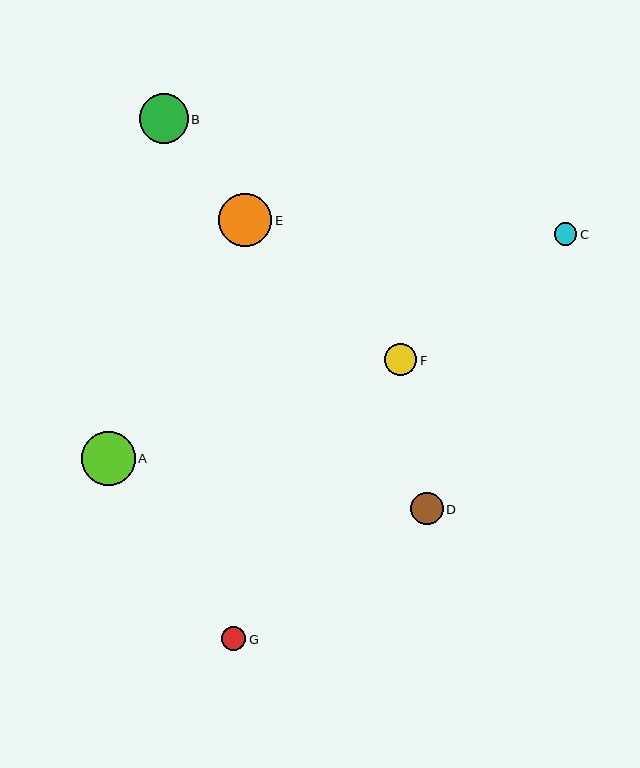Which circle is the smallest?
Circle C is the smallest with a size of approximately 22 pixels.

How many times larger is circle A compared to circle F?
Circle A is approximately 1.7 times the size of circle F.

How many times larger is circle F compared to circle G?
Circle F is approximately 1.3 times the size of circle G.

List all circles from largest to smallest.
From largest to smallest: A, E, B, D, F, G, C.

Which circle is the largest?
Circle A is the largest with a size of approximately 54 pixels.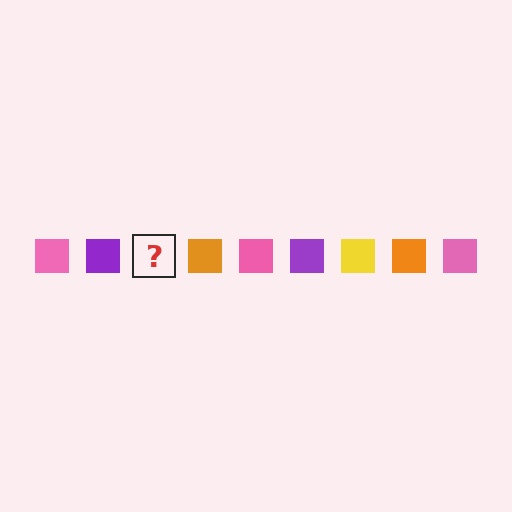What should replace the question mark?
The question mark should be replaced with a yellow square.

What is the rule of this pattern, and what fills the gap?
The rule is that the pattern cycles through pink, purple, yellow, orange squares. The gap should be filled with a yellow square.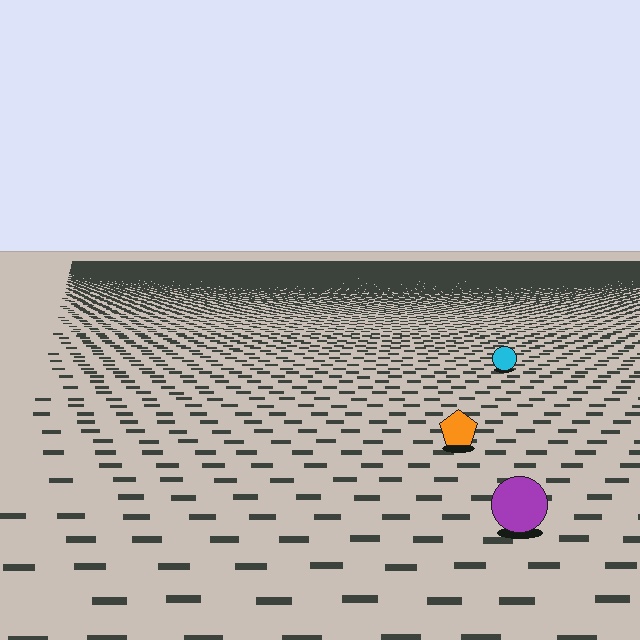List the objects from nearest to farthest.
From nearest to farthest: the purple circle, the orange pentagon, the cyan circle.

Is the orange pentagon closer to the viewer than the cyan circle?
Yes. The orange pentagon is closer — you can tell from the texture gradient: the ground texture is coarser near it.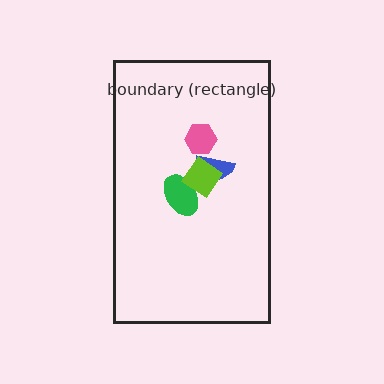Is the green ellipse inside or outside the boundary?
Inside.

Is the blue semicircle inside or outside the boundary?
Inside.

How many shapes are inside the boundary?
4 inside, 0 outside.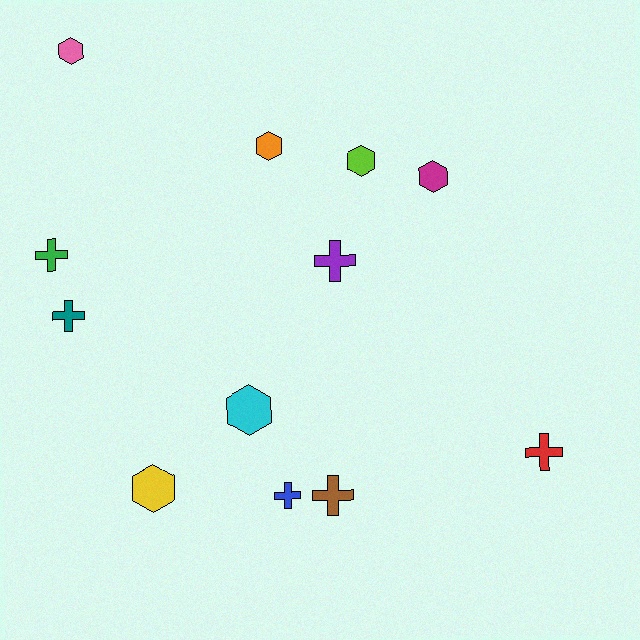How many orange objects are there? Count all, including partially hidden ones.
There is 1 orange object.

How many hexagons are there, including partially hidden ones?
There are 6 hexagons.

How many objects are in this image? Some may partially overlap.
There are 12 objects.